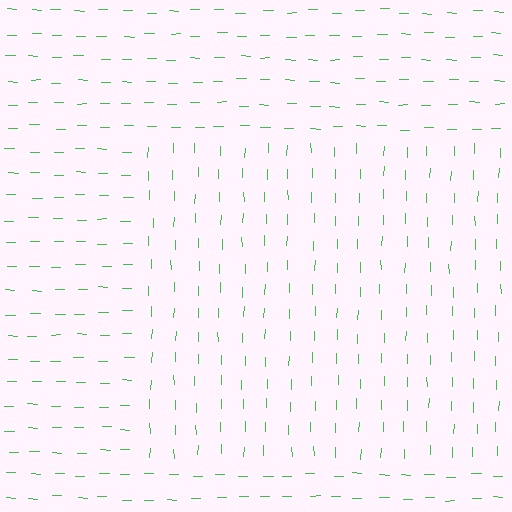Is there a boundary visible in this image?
Yes, there is a texture boundary formed by a change in line orientation.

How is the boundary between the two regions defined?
The boundary is defined purely by a change in line orientation (approximately 90 degrees difference). All lines are the same color and thickness.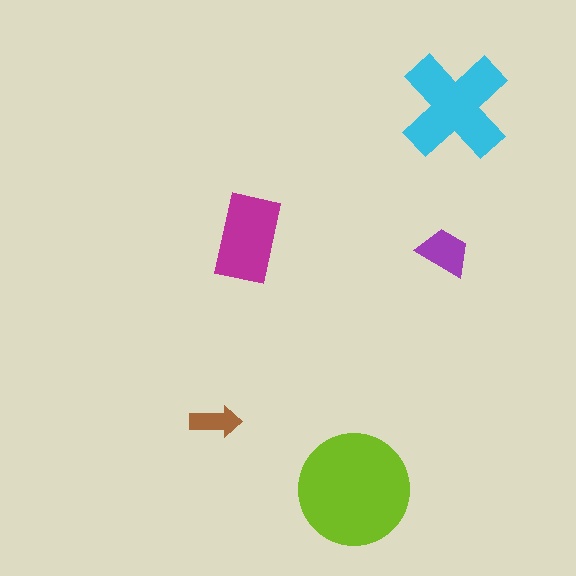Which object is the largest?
The lime circle.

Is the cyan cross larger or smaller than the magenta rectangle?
Larger.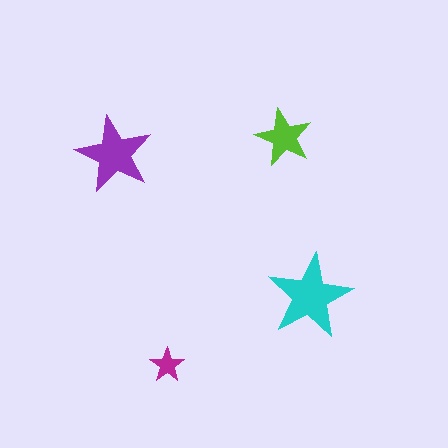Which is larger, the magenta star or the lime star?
The lime one.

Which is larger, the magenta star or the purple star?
The purple one.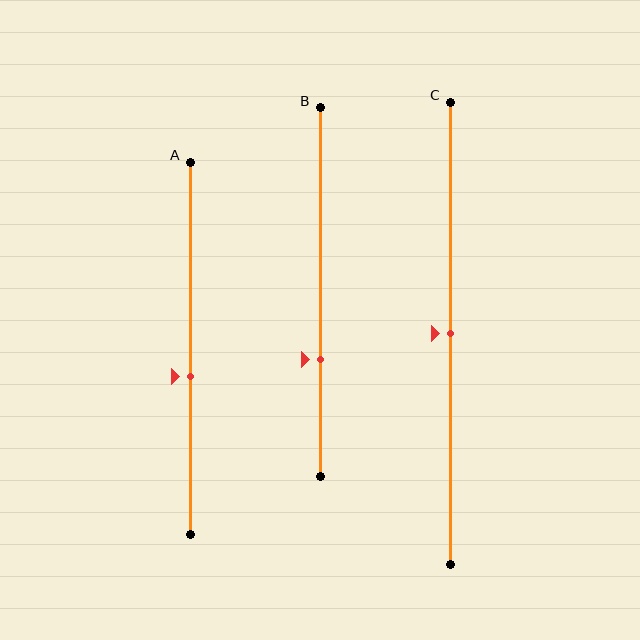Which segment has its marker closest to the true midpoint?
Segment C has its marker closest to the true midpoint.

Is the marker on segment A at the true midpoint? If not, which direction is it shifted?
No, the marker on segment A is shifted downward by about 8% of the segment length.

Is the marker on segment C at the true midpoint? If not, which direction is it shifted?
Yes, the marker on segment C is at the true midpoint.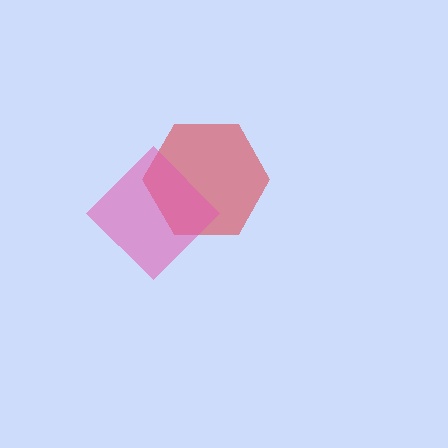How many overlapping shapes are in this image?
There are 2 overlapping shapes in the image.